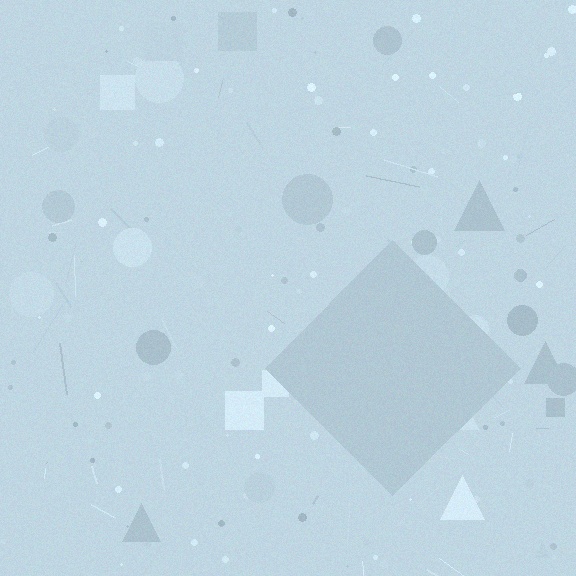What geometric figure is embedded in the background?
A diamond is embedded in the background.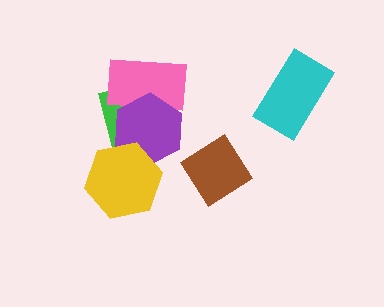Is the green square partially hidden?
Yes, it is partially covered by another shape.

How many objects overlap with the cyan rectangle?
0 objects overlap with the cyan rectangle.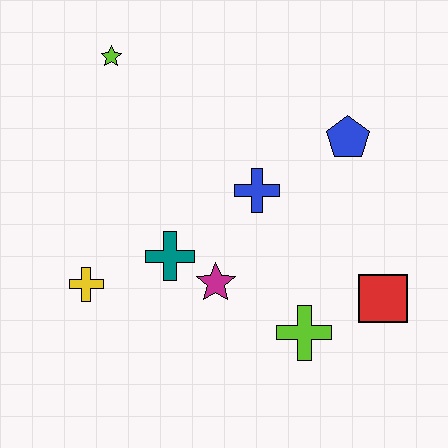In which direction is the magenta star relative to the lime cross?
The magenta star is to the left of the lime cross.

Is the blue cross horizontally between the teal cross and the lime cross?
Yes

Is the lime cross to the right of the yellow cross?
Yes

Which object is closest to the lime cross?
The red square is closest to the lime cross.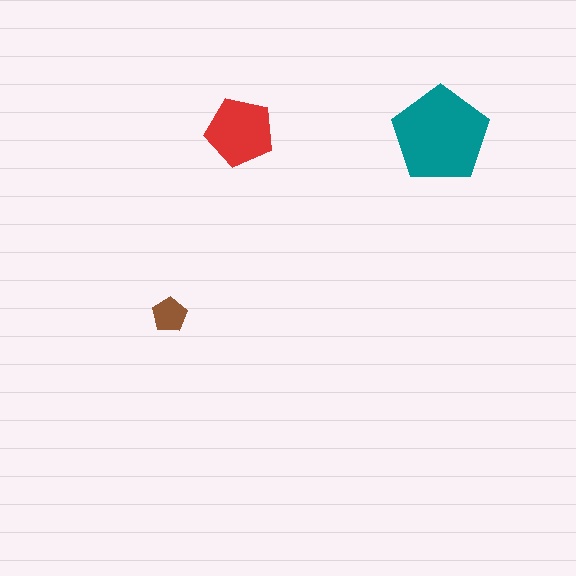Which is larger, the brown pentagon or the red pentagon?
The red one.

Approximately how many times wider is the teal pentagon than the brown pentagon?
About 3 times wider.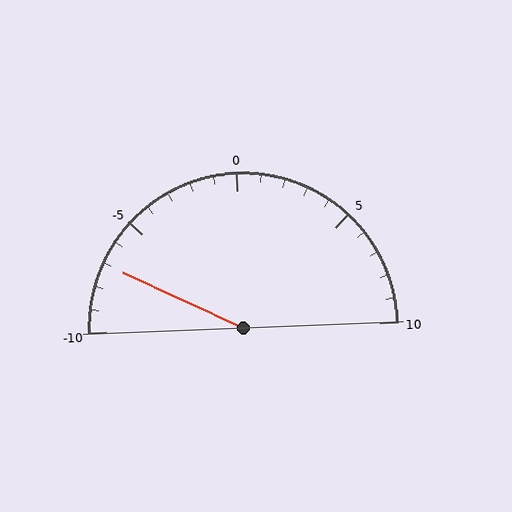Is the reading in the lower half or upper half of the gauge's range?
The reading is in the lower half of the range (-10 to 10).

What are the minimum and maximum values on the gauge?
The gauge ranges from -10 to 10.